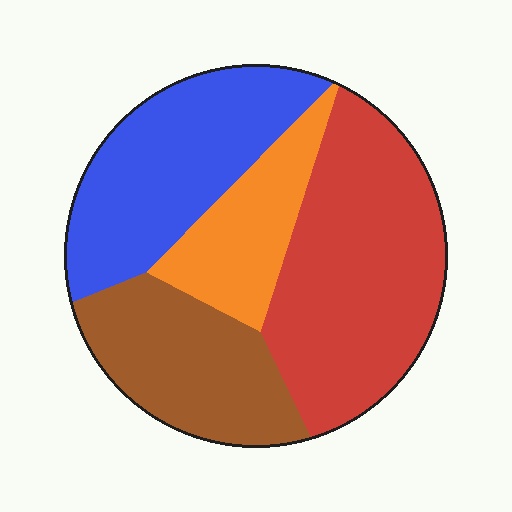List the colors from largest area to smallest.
From largest to smallest: red, blue, brown, orange.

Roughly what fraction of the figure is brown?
Brown covers around 20% of the figure.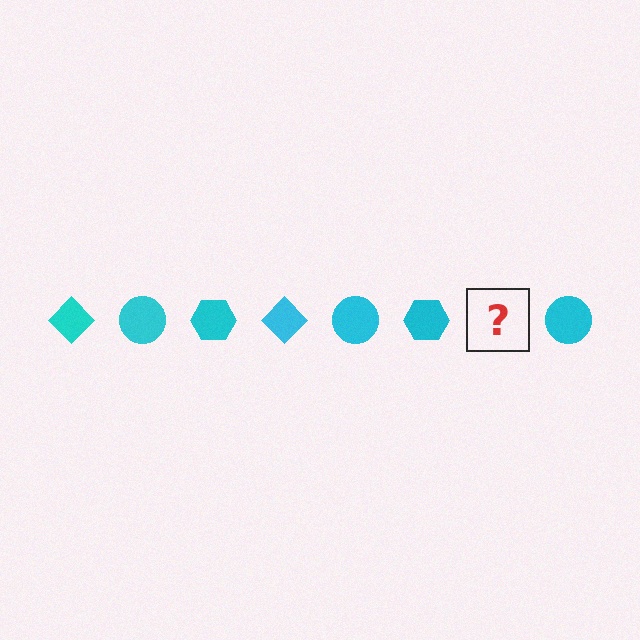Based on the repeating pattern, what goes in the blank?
The blank should be a cyan diamond.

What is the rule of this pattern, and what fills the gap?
The rule is that the pattern cycles through diamond, circle, hexagon shapes in cyan. The gap should be filled with a cyan diamond.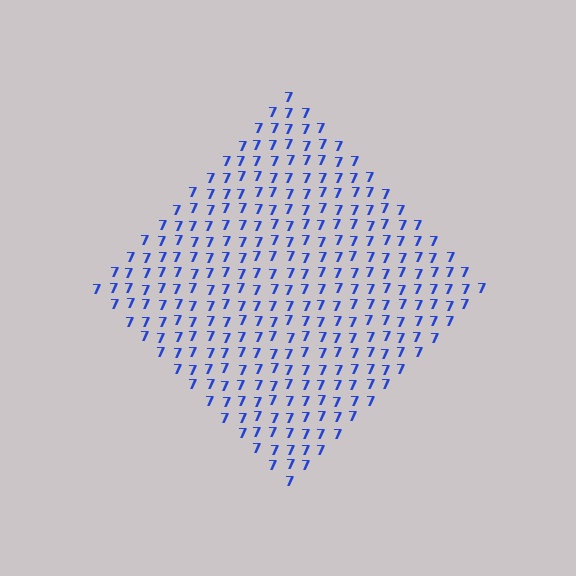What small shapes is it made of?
It is made of small digit 7's.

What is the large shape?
The large shape is a diamond.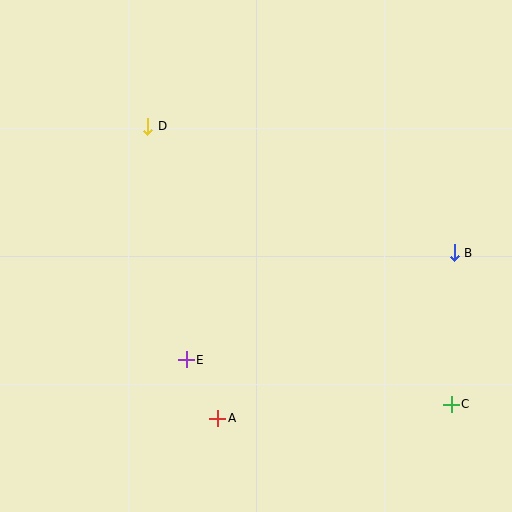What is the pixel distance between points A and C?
The distance between A and C is 234 pixels.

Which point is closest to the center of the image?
Point E at (186, 360) is closest to the center.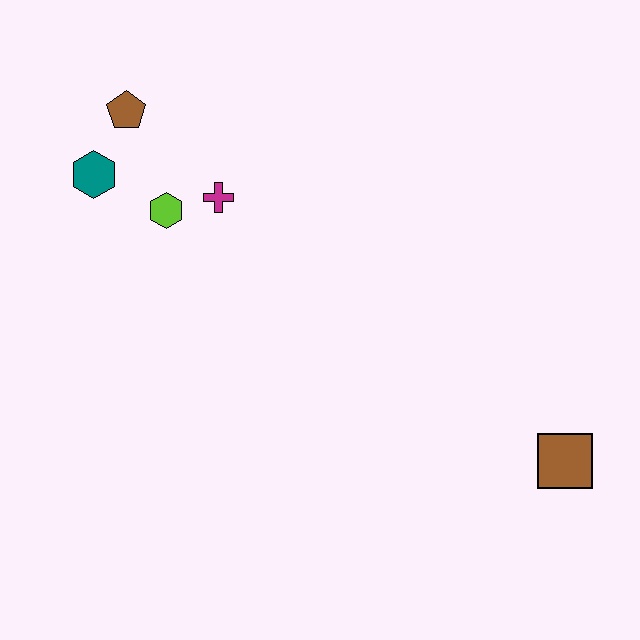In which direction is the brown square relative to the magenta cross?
The brown square is to the right of the magenta cross.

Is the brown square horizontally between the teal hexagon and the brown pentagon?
No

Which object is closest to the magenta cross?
The lime hexagon is closest to the magenta cross.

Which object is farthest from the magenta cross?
The brown square is farthest from the magenta cross.